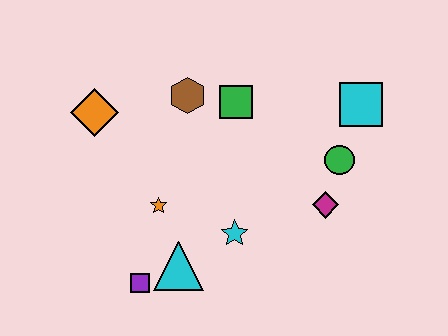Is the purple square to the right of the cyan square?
No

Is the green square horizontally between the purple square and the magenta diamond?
Yes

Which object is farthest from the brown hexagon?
The purple square is farthest from the brown hexagon.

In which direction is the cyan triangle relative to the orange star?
The cyan triangle is below the orange star.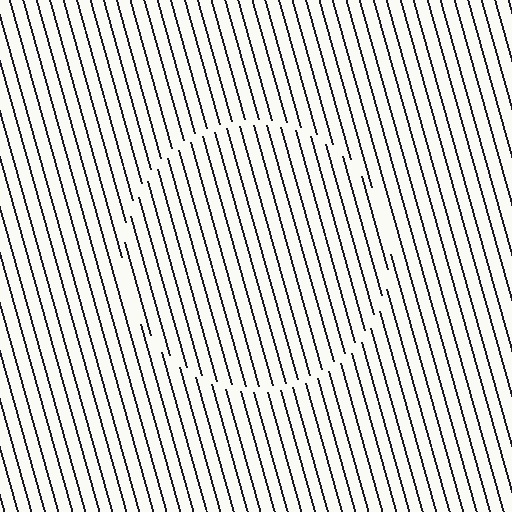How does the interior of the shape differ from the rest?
The interior of the shape contains the same grating, shifted by half a period — the contour is defined by the phase discontinuity where line-ends from the inner and outer gratings abut.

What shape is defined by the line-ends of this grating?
An illusory circle. The interior of the shape contains the same grating, shifted by half a period — the contour is defined by the phase discontinuity where line-ends from the inner and outer gratings abut.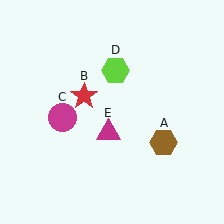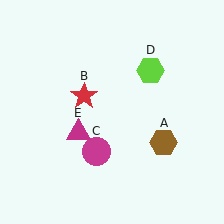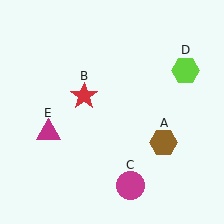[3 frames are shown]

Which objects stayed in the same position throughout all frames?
Brown hexagon (object A) and red star (object B) remained stationary.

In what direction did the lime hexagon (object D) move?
The lime hexagon (object D) moved right.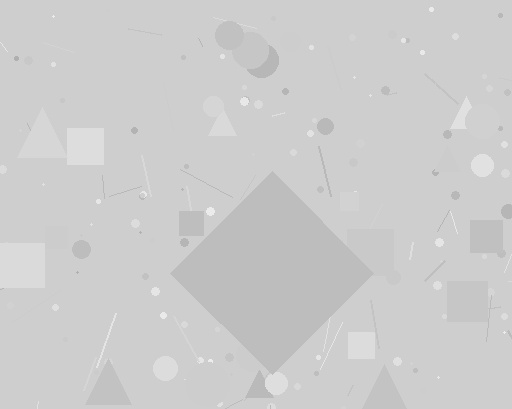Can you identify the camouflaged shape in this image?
The camouflaged shape is a diamond.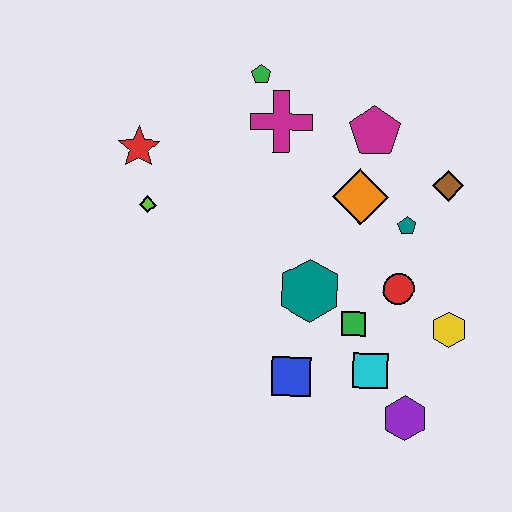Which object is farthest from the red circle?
The red star is farthest from the red circle.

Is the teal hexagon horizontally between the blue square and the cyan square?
Yes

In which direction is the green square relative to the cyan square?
The green square is above the cyan square.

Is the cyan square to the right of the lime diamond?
Yes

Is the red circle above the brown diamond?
No